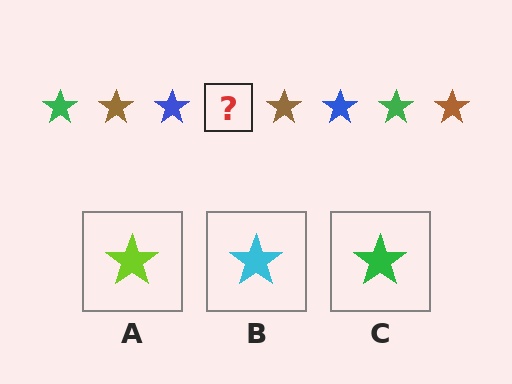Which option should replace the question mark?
Option C.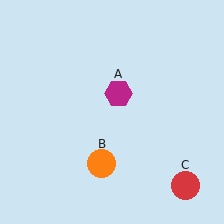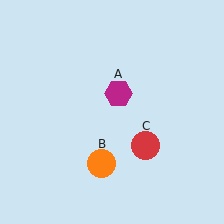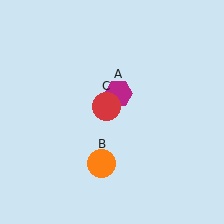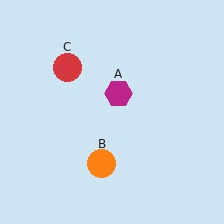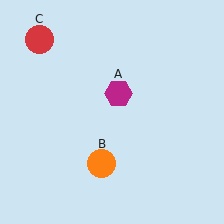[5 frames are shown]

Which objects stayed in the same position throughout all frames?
Magenta hexagon (object A) and orange circle (object B) remained stationary.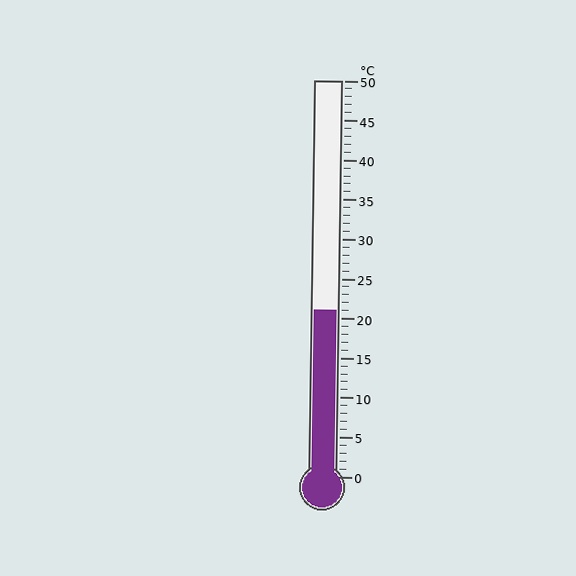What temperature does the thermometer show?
The thermometer shows approximately 21°C.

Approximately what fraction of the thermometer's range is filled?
The thermometer is filled to approximately 40% of its range.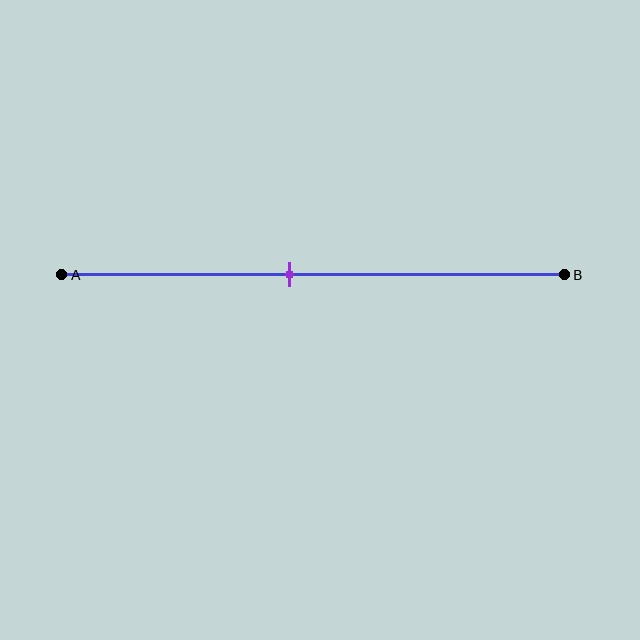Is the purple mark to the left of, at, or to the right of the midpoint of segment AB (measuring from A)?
The purple mark is to the left of the midpoint of segment AB.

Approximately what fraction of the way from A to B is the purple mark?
The purple mark is approximately 45% of the way from A to B.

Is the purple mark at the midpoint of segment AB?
No, the mark is at about 45% from A, not at the 50% midpoint.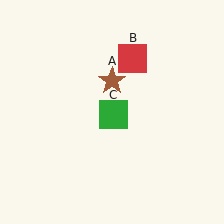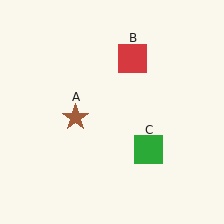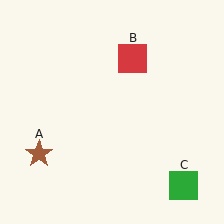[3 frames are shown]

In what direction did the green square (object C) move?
The green square (object C) moved down and to the right.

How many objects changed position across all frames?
2 objects changed position: brown star (object A), green square (object C).